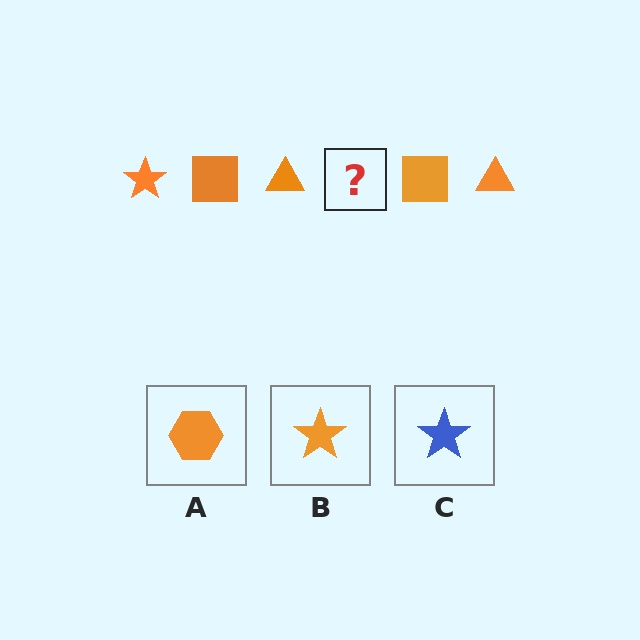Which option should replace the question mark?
Option B.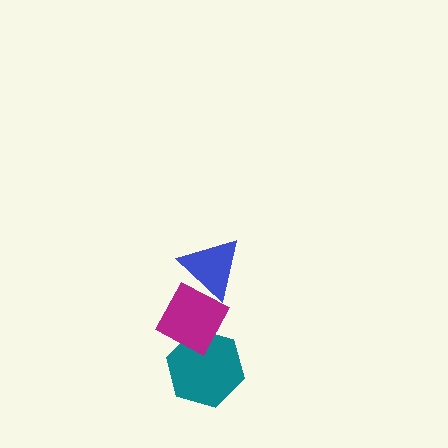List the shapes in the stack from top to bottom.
From top to bottom: the blue triangle, the magenta diamond, the teal hexagon.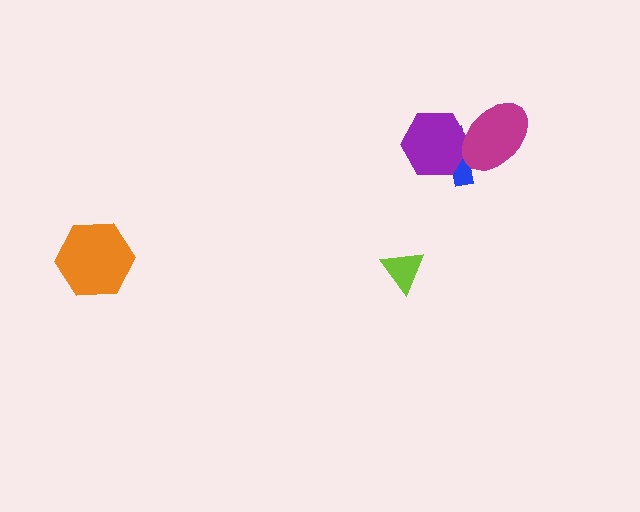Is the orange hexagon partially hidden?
No, no other shape covers it.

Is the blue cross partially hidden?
Yes, it is partially covered by another shape.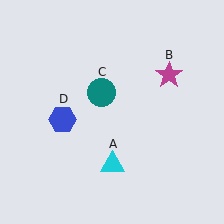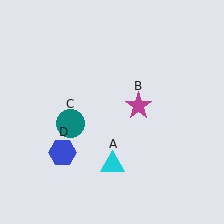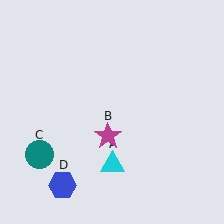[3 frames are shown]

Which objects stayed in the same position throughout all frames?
Cyan triangle (object A) remained stationary.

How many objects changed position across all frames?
3 objects changed position: magenta star (object B), teal circle (object C), blue hexagon (object D).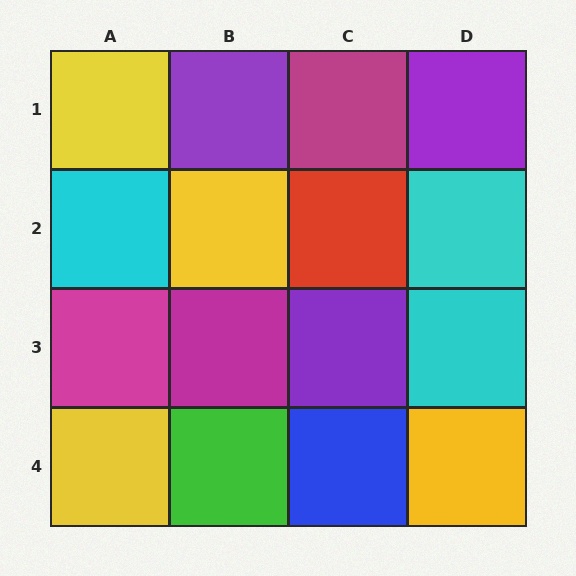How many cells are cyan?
3 cells are cyan.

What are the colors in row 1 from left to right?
Yellow, purple, magenta, purple.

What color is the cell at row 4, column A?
Yellow.